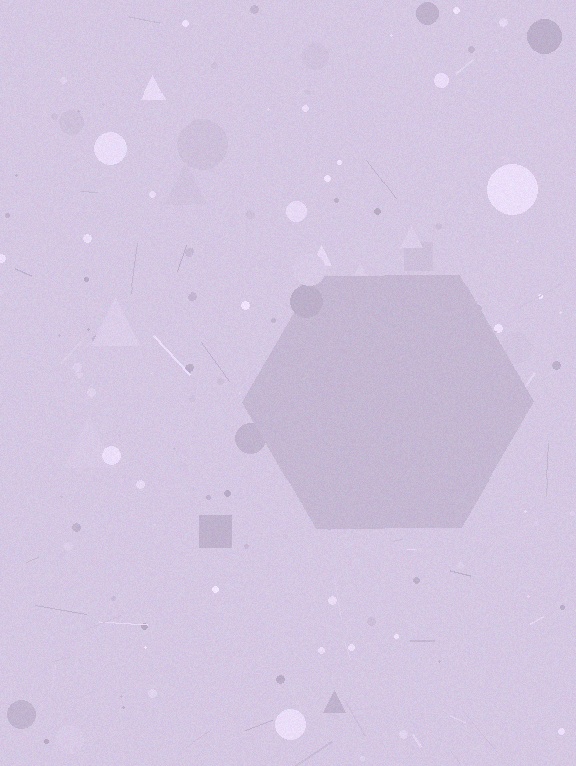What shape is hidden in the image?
A hexagon is hidden in the image.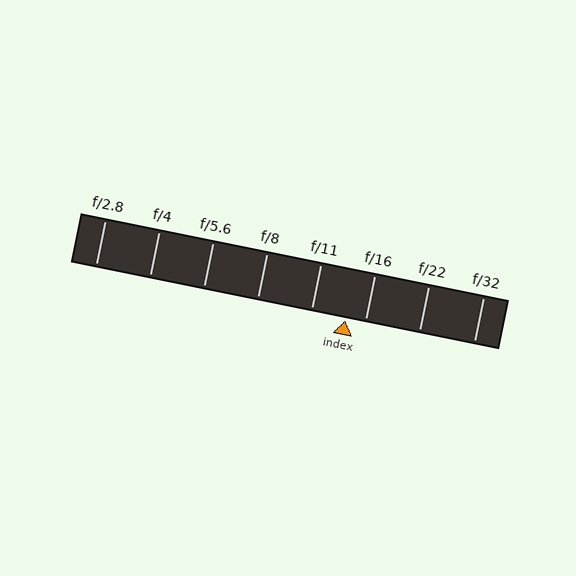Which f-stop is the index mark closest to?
The index mark is closest to f/16.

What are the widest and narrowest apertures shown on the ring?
The widest aperture shown is f/2.8 and the narrowest is f/32.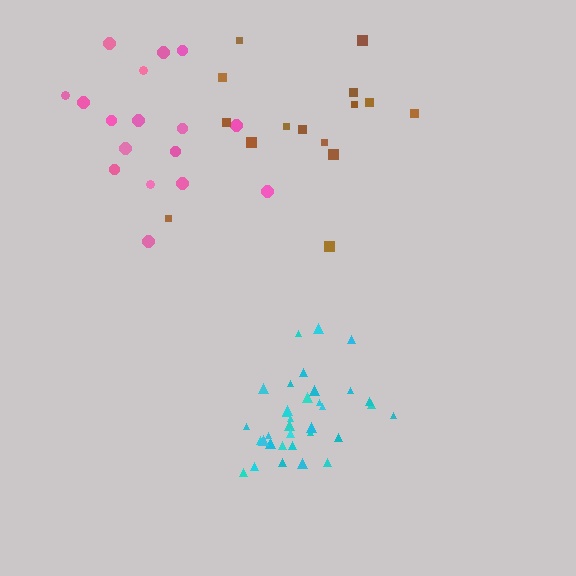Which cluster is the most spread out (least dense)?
Brown.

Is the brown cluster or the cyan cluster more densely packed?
Cyan.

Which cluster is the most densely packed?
Cyan.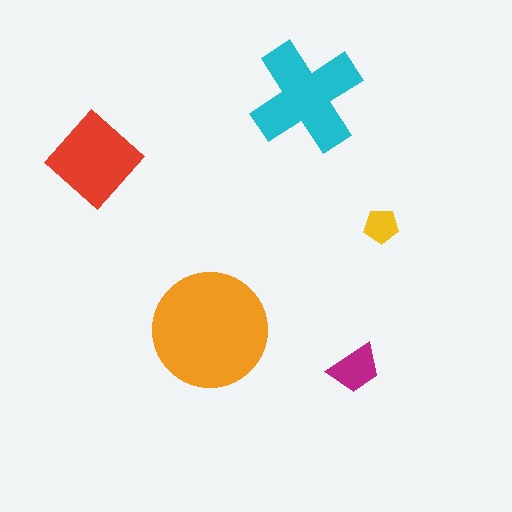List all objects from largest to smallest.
The orange circle, the cyan cross, the red diamond, the magenta trapezoid, the yellow pentagon.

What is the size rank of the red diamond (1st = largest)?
3rd.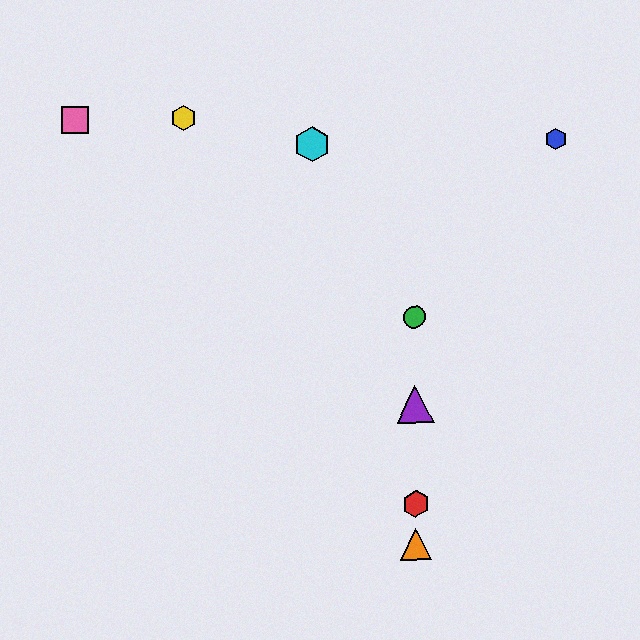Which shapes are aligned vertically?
The red hexagon, the green circle, the purple triangle, the orange triangle are aligned vertically.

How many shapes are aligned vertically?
4 shapes (the red hexagon, the green circle, the purple triangle, the orange triangle) are aligned vertically.